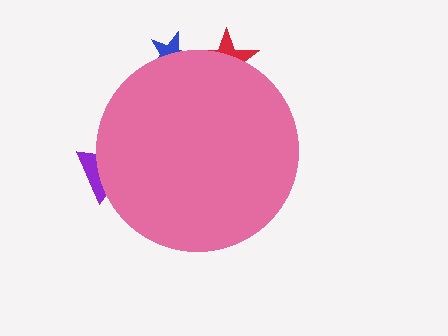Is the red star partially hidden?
Yes, the red star is partially hidden behind the pink circle.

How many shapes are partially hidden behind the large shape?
3 shapes are partially hidden.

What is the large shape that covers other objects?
A pink circle.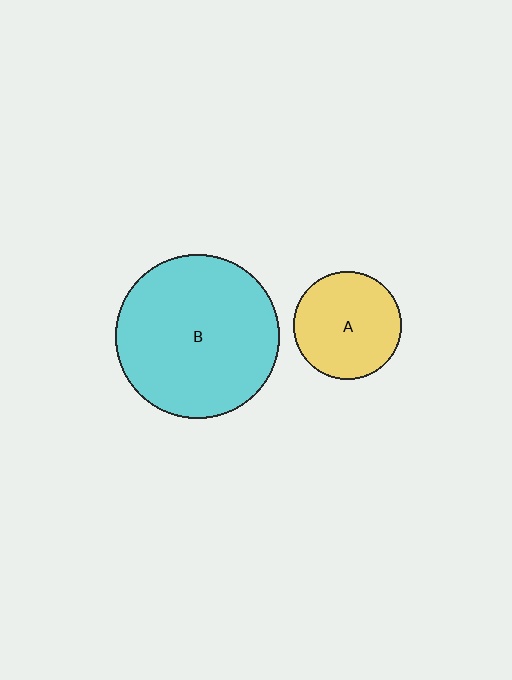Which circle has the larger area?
Circle B (cyan).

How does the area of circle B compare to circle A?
Approximately 2.3 times.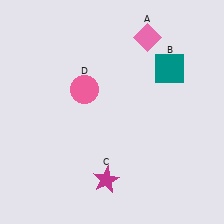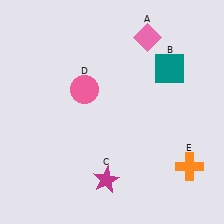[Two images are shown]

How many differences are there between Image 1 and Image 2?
There is 1 difference between the two images.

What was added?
An orange cross (E) was added in Image 2.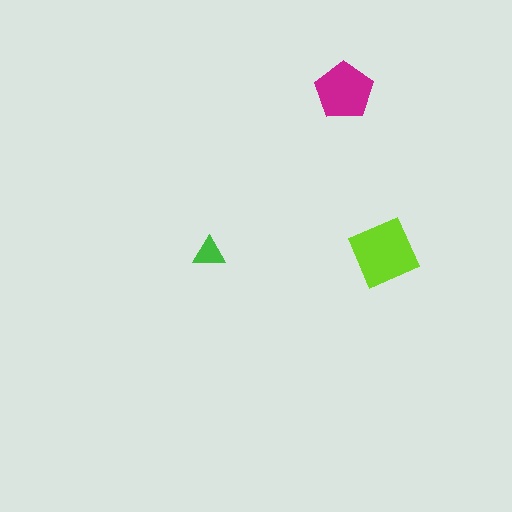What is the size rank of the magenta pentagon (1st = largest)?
2nd.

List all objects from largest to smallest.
The lime square, the magenta pentagon, the green triangle.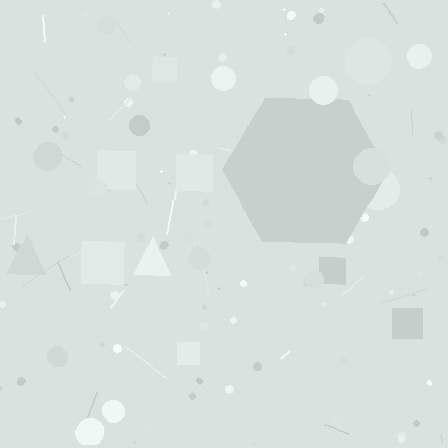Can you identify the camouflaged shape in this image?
The camouflaged shape is a hexagon.